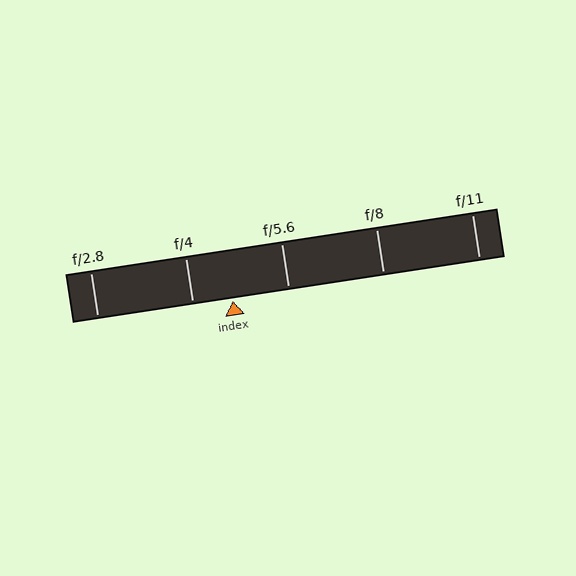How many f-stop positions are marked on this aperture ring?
There are 5 f-stop positions marked.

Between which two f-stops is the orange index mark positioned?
The index mark is between f/4 and f/5.6.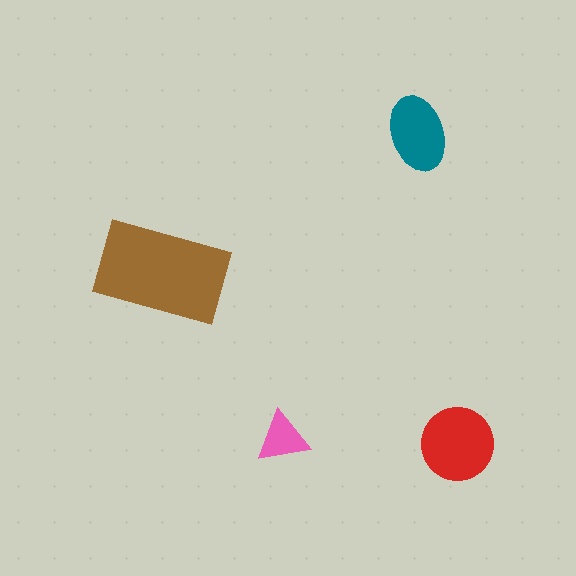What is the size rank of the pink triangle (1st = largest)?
4th.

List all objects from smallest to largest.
The pink triangle, the teal ellipse, the red circle, the brown rectangle.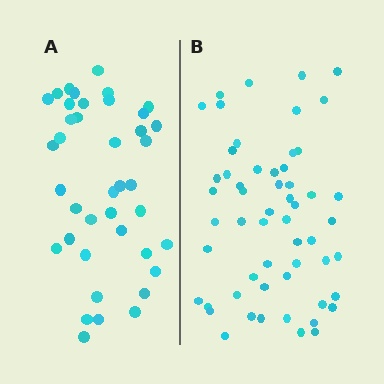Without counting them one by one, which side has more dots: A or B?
Region B (the right region) has more dots.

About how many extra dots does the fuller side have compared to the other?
Region B has approximately 15 more dots than region A.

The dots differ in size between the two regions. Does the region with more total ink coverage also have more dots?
No. Region A has more total ink coverage because its dots are larger, but region B actually contains more individual dots. Total area can be misleading — the number of items is what matters here.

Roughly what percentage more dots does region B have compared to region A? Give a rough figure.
About 40% more.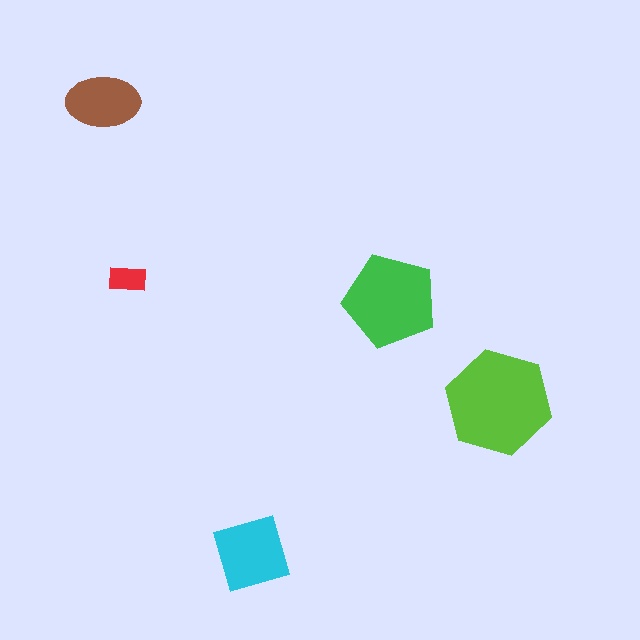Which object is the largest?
The lime hexagon.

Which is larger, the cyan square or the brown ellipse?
The cyan square.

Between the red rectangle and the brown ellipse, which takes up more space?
The brown ellipse.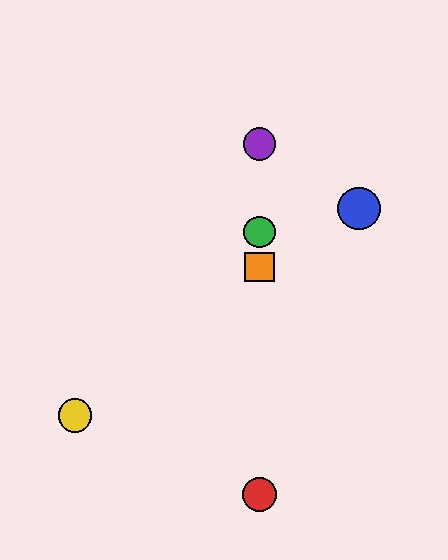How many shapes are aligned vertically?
4 shapes (the red circle, the green circle, the purple circle, the orange square) are aligned vertically.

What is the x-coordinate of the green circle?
The green circle is at x≈259.